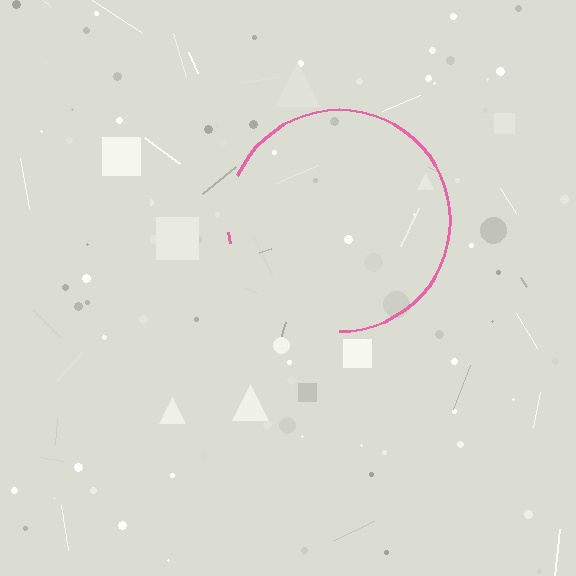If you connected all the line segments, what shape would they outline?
They would outline a circle.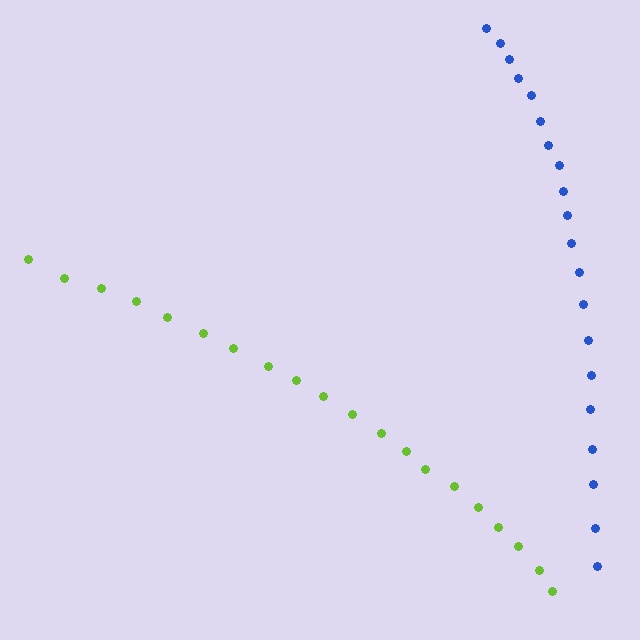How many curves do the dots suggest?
There are 2 distinct paths.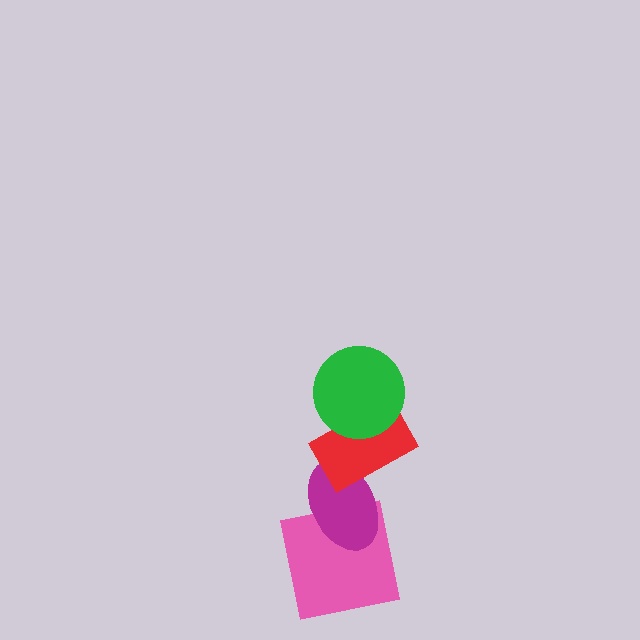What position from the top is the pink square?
The pink square is 4th from the top.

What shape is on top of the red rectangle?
The green circle is on top of the red rectangle.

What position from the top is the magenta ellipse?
The magenta ellipse is 3rd from the top.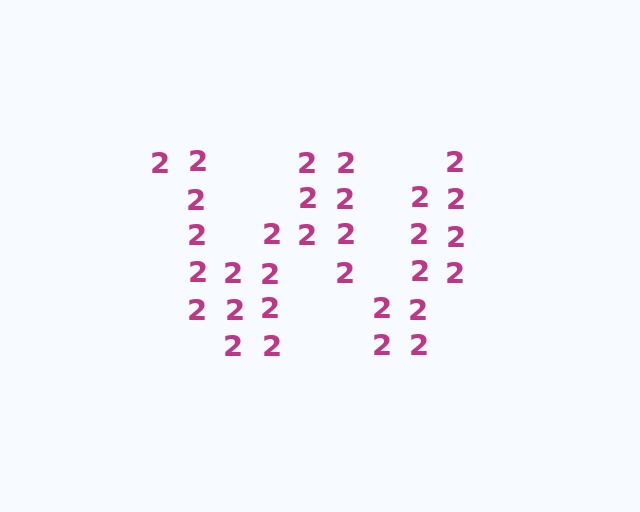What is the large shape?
The large shape is the letter W.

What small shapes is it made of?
It is made of small digit 2's.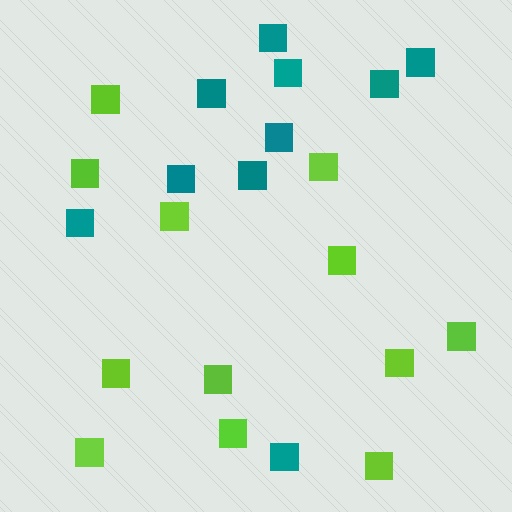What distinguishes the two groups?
There are 2 groups: one group of lime squares (12) and one group of teal squares (10).